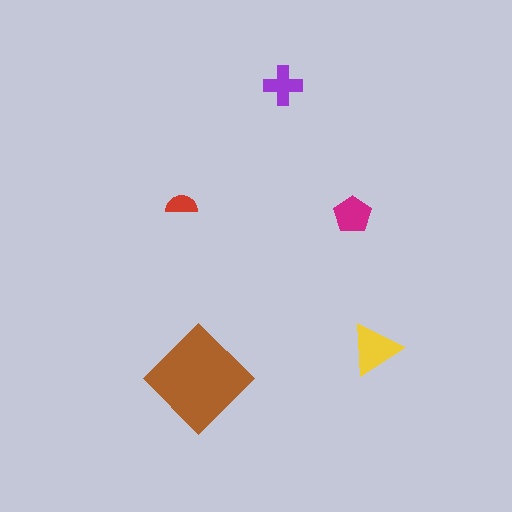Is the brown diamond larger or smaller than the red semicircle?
Larger.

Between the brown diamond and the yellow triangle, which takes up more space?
The brown diamond.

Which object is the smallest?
The red semicircle.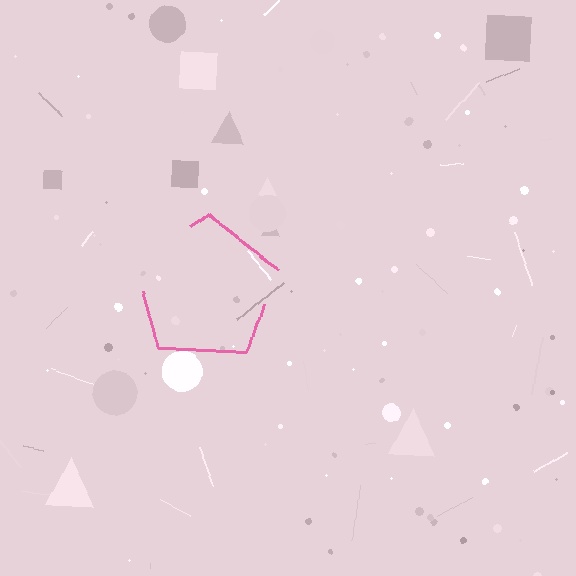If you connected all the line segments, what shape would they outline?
They would outline a pentagon.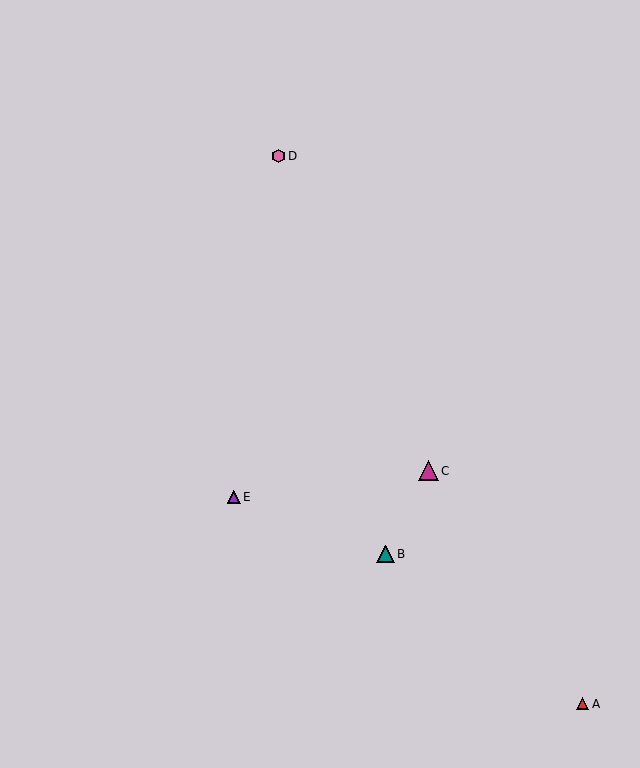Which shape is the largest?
The magenta triangle (labeled C) is the largest.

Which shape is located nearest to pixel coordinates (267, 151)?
The pink hexagon (labeled D) at (278, 156) is nearest to that location.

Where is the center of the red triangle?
The center of the red triangle is at (583, 704).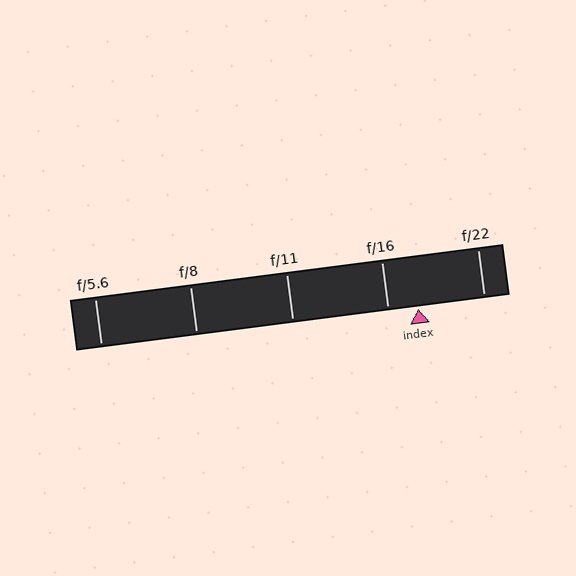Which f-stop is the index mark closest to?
The index mark is closest to f/16.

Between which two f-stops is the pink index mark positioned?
The index mark is between f/16 and f/22.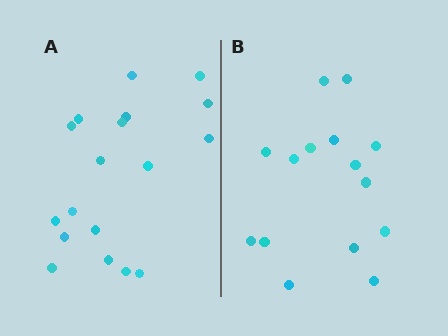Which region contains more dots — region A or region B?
Region A (the left region) has more dots.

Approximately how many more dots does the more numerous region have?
Region A has just a few more — roughly 2 or 3 more dots than region B.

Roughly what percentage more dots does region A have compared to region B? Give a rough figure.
About 20% more.